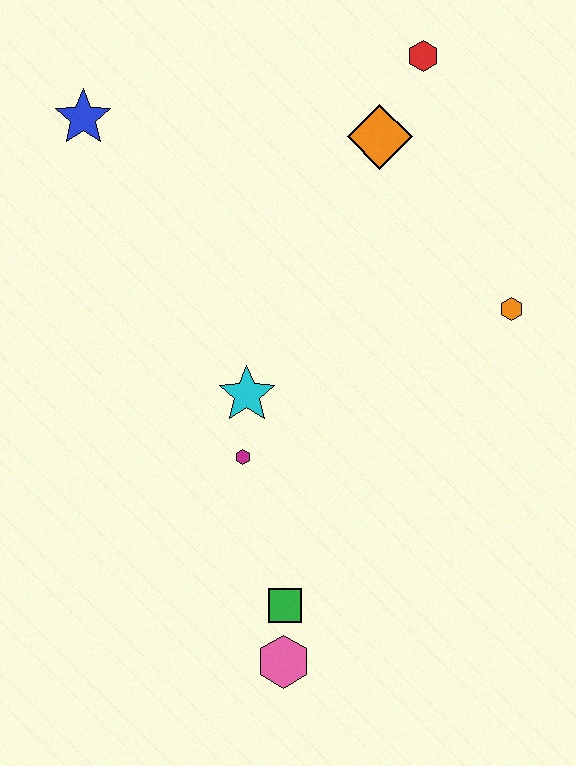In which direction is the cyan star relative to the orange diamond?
The cyan star is below the orange diamond.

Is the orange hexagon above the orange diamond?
No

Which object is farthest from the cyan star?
The red hexagon is farthest from the cyan star.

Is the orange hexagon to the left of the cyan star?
No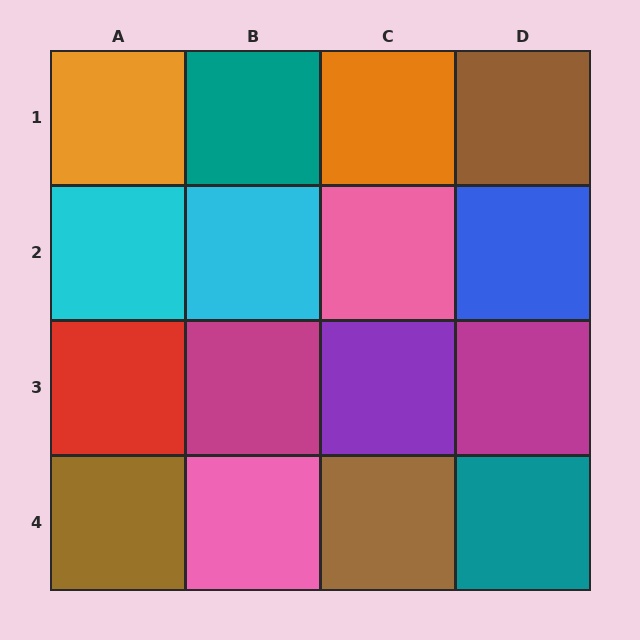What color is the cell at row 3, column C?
Purple.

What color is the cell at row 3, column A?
Red.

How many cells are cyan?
2 cells are cyan.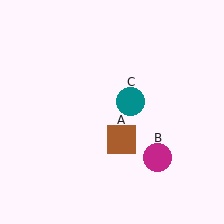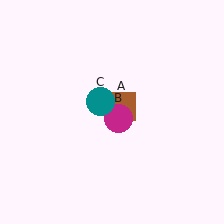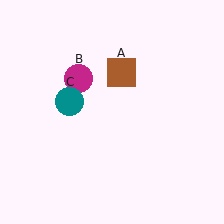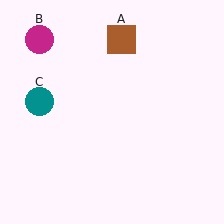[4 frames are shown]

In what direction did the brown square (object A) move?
The brown square (object A) moved up.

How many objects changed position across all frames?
3 objects changed position: brown square (object A), magenta circle (object B), teal circle (object C).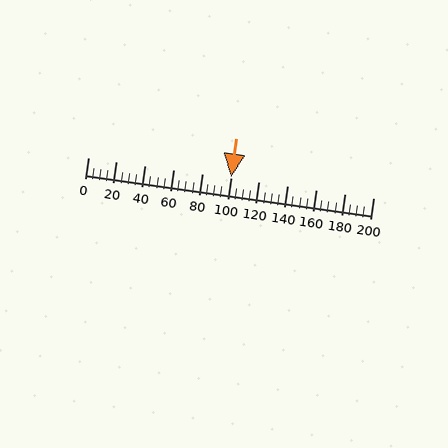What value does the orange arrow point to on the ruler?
The orange arrow points to approximately 100.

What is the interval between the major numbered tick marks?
The major tick marks are spaced 20 units apart.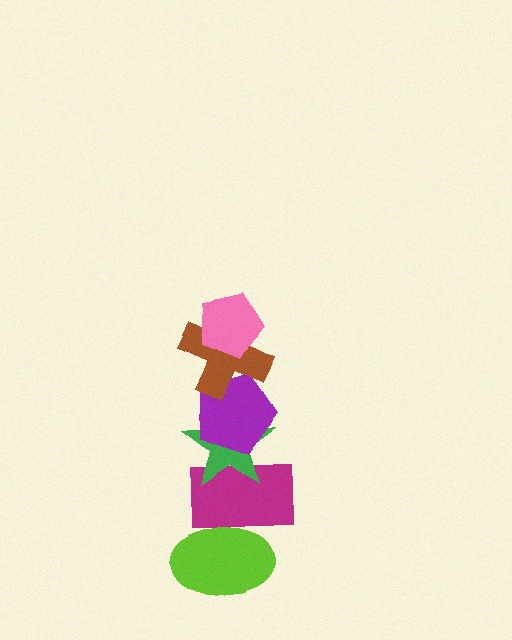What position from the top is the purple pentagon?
The purple pentagon is 3rd from the top.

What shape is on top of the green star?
The purple pentagon is on top of the green star.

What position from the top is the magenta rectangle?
The magenta rectangle is 5th from the top.